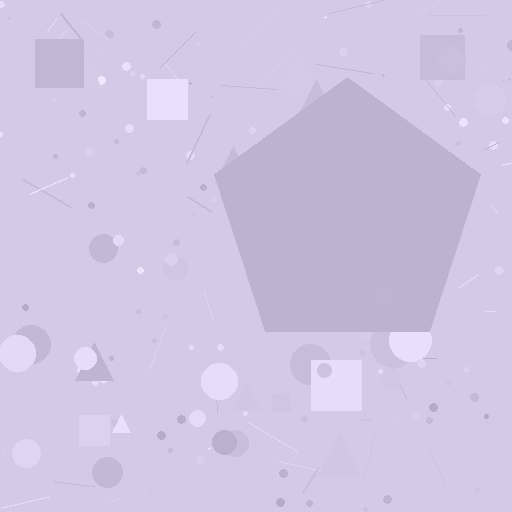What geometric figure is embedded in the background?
A pentagon is embedded in the background.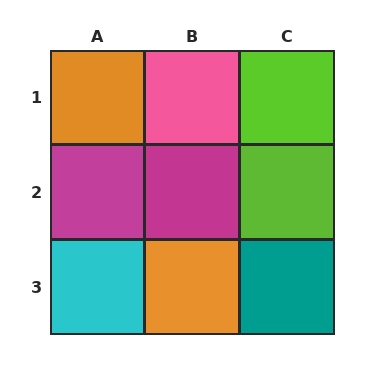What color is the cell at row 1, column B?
Pink.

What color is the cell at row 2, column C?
Lime.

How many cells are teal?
1 cell is teal.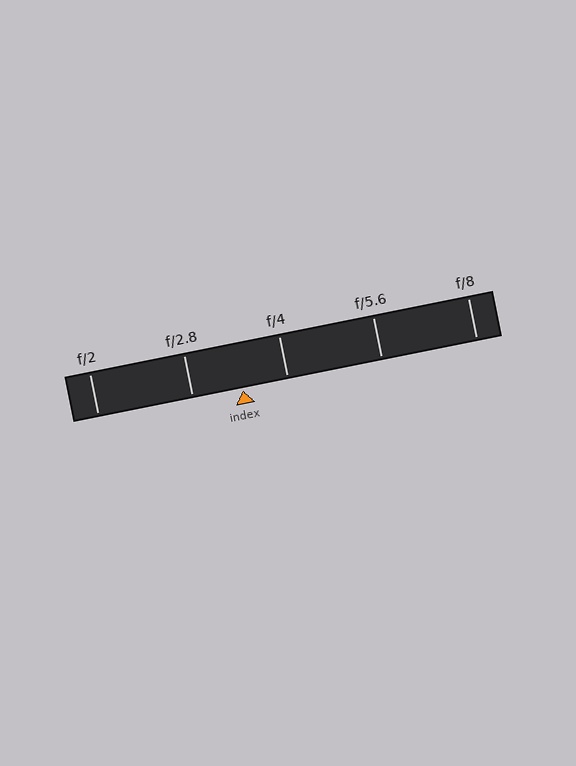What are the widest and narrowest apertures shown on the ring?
The widest aperture shown is f/2 and the narrowest is f/8.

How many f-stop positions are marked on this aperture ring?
There are 5 f-stop positions marked.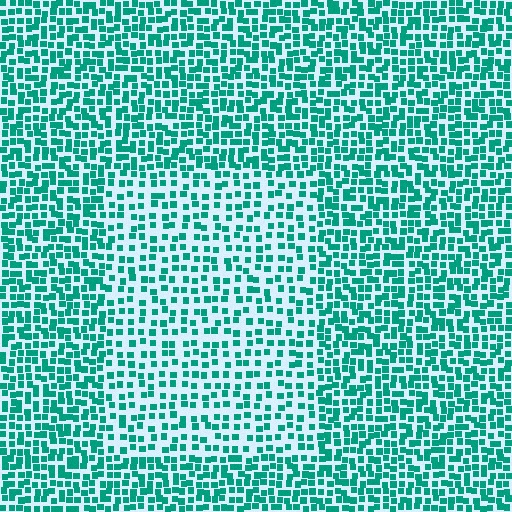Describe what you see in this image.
The image contains small teal elements arranged at two different densities. A rectangle-shaped region is visible where the elements are less densely packed than the surrounding area.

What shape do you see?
I see a rectangle.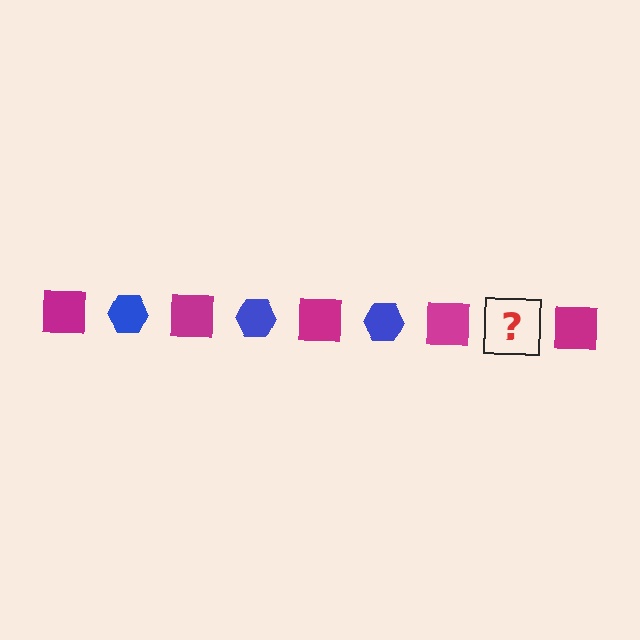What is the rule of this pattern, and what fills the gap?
The rule is that the pattern alternates between magenta square and blue hexagon. The gap should be filled with a blue hexagon.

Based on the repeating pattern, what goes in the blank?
The blank should be a blue hexagon.